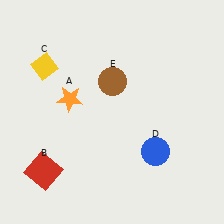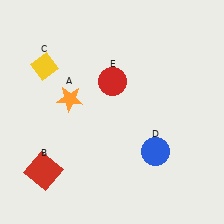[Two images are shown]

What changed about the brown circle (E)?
In Image 1, E is brown. In Image 2, it changed to red.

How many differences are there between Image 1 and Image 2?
There is 1 difference between the two images.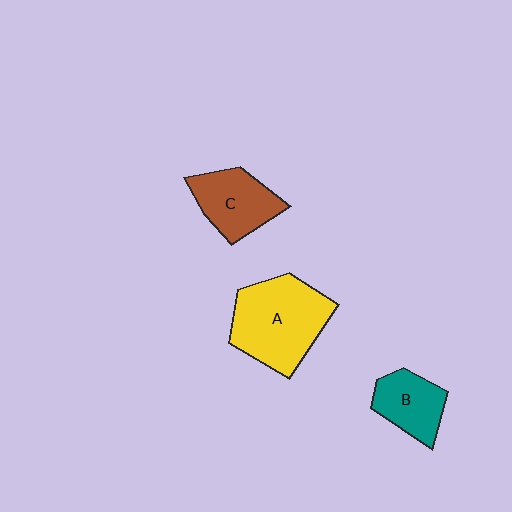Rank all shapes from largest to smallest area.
From largest to smallest: A (yellow), C (brown), B (teal).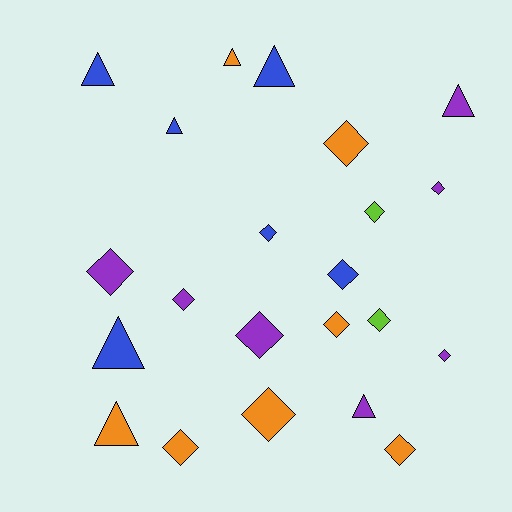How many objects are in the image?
There are 22 objects.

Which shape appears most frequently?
Diamond, with 14 objects.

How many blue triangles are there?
There are 4 blue triangles.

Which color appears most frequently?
Orange, with 7 objects.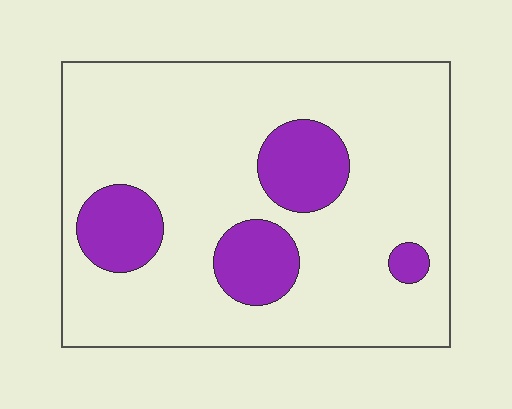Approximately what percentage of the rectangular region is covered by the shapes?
Approximately 20%.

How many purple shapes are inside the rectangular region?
4.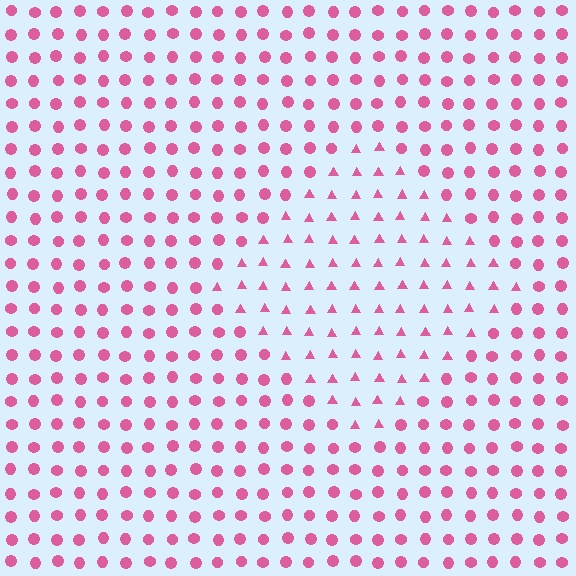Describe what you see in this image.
The image is filled with small pink elements arranged in a uniform grid. A diamond-shaped region contains triangles, while the surrounding area contains circles. The boundary is defined purely by the change in element shape.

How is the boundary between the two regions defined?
The boundary is defined by a change in element shape: triangles inside vs. circles outside. All elements share the same color and spacing.